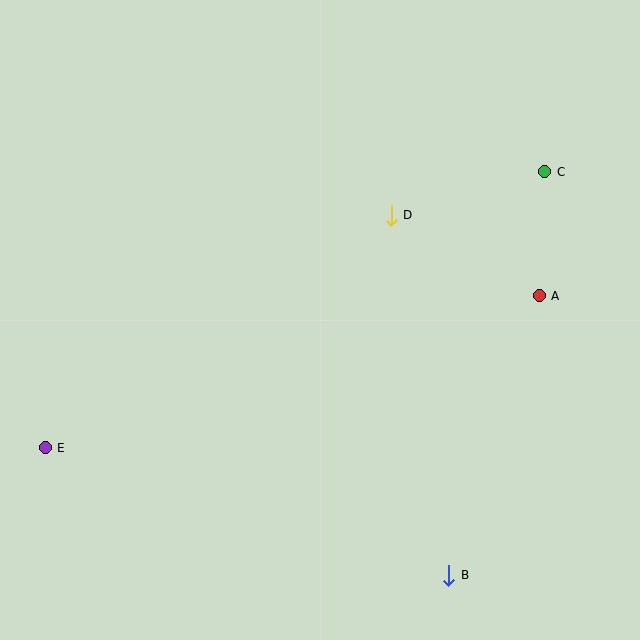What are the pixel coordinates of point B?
Point B is at (449, 575).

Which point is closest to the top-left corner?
Point D is closest to the top-left corner.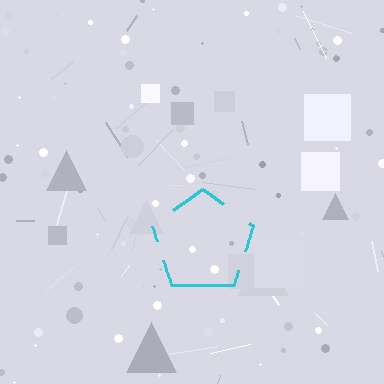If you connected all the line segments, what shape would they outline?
They would outline a pentagon.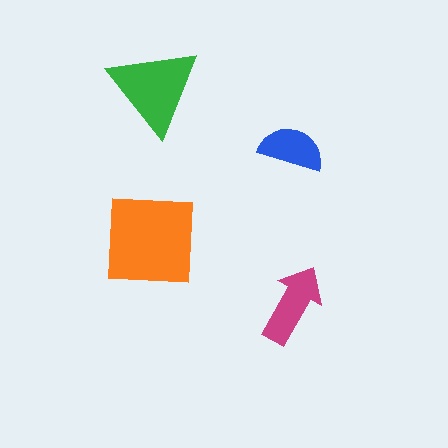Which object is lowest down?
The magenta arrow is bottommost.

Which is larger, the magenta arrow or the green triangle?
The green triangle.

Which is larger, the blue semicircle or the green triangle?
The green triangle.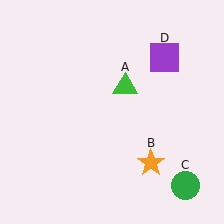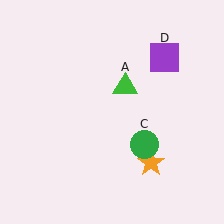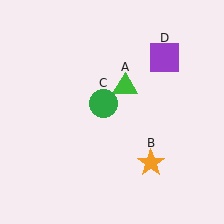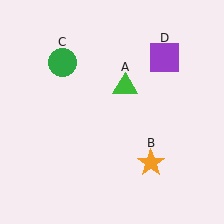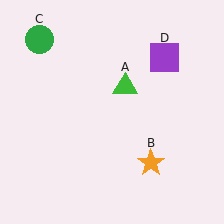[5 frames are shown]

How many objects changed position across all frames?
1 object changed position: green circle (object C).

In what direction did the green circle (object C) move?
The green circle (object C) moved up and to the left.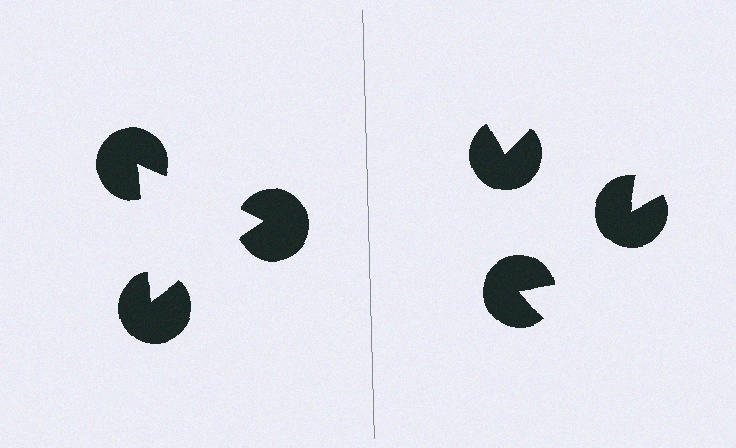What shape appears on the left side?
An illusory triangle.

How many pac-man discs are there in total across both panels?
6 — 3 on each side.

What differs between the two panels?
The pac-man discs are positioned identically on both sides; only the wedge orientations differ. On the left they align to a triangle; on the right they are misaligned.